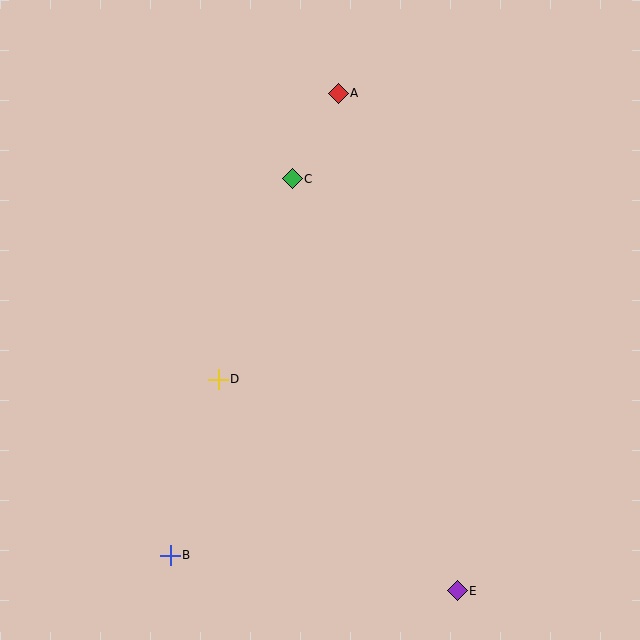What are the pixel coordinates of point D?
Point D is at (218, 379).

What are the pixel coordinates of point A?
Point A is at (338, 93).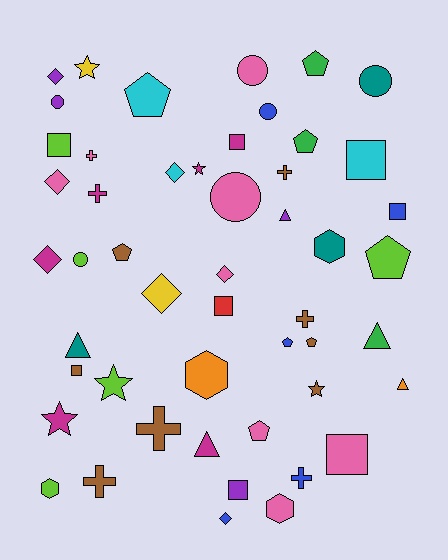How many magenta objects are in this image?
There are 6 magenta objects.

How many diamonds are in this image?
There are 7 diamonds.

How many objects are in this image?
There are 50 objects.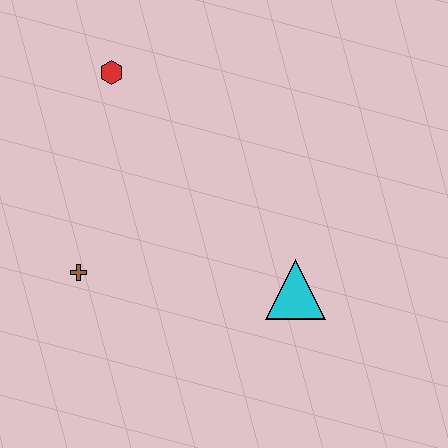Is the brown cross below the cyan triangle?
No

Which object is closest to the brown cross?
The red hexagon is closest to the brown cross.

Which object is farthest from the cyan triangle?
The red hexagon is farthest from the cyan triangle.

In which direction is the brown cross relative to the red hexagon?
The brown cross is below the red hexagon.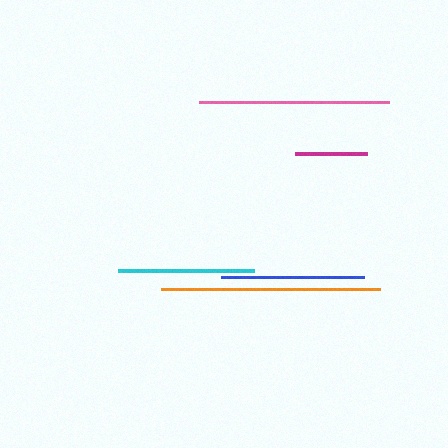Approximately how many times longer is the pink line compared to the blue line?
The pink line is approximately 1.3 times the length of the blue line.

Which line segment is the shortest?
The magenta line is the shortest at approximately 72 pixels.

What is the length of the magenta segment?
The magenta segment is approximately 72 pixels long.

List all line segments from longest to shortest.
From longest to shortest: orange, pink, blue, cyan, magenta.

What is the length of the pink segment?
The pink segment is approximately 190 pixels long.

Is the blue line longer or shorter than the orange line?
The orange line is longer than the blue line.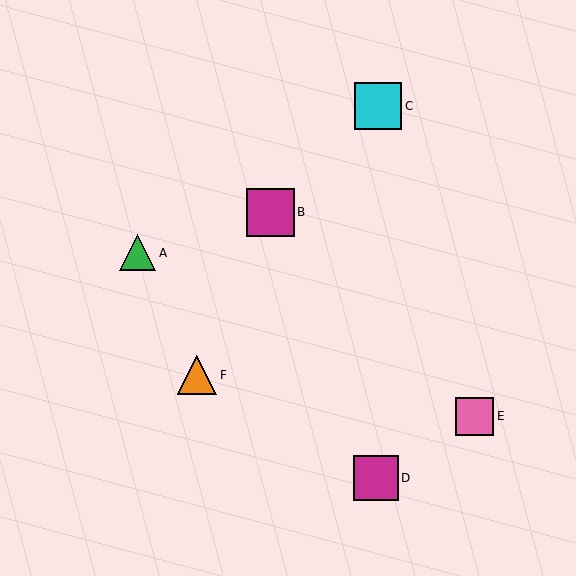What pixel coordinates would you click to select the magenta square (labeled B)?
Click at (271, 212) to select the magenta square B.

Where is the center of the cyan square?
The center of the cyan square is at (378, 106).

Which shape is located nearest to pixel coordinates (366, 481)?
The magenta square (labeled D) at (376, 478) is nearest to that location.